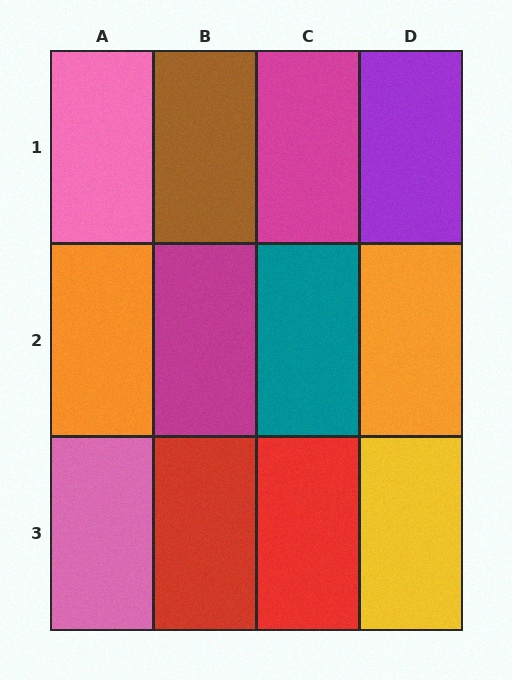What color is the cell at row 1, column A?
Pink.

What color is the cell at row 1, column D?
Purple.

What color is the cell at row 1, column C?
Magenta.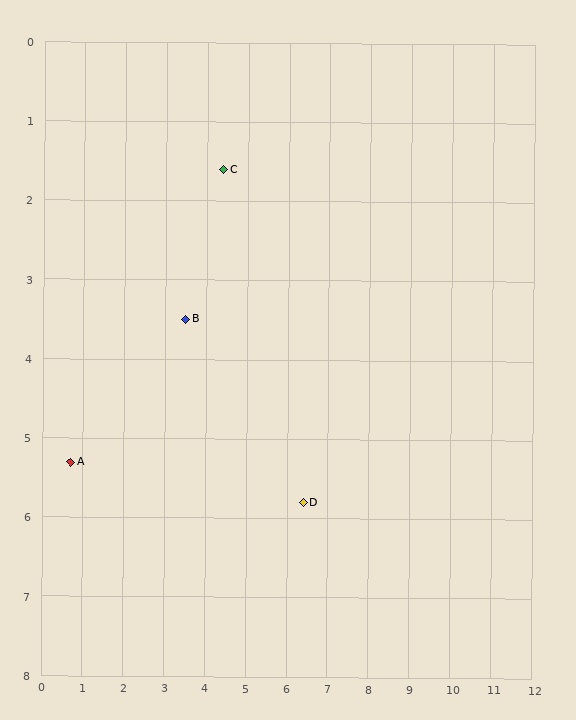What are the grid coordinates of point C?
Point C is at approximately (4.4, 1.6).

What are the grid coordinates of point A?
Point A is at approximately (0.7, 5.3).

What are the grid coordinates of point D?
Point D is at approximately (6.4, 5.8).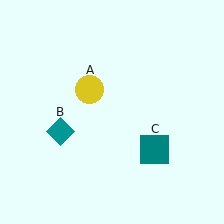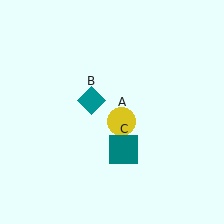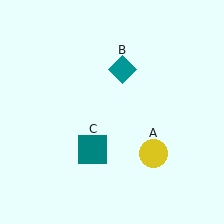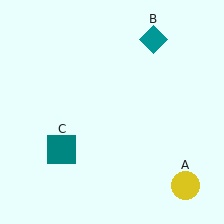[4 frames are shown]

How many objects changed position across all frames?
3 objects changed position: yellow circle (object A), teal diamond (object B), teal square (object C).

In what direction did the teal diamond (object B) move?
The teal diamond (object B) moved up and to the right.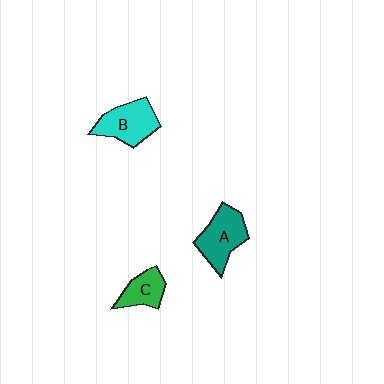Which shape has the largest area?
Shape A (teal).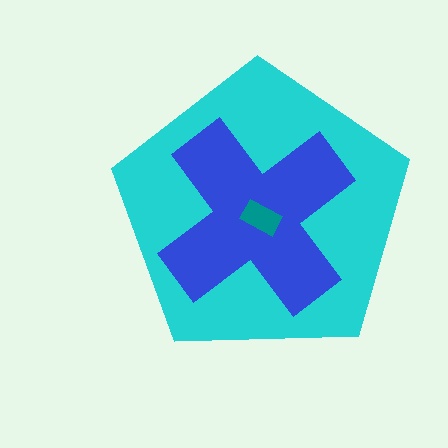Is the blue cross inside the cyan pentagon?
Yes.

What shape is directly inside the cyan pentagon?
The blue cross.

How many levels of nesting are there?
3.